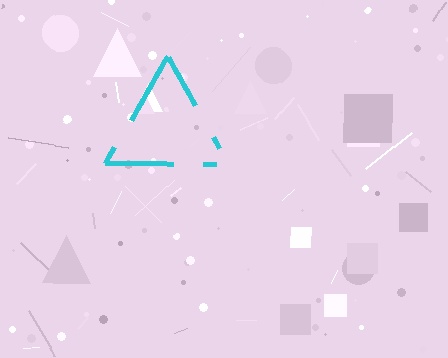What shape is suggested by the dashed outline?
The dashed outline suggests a triangle.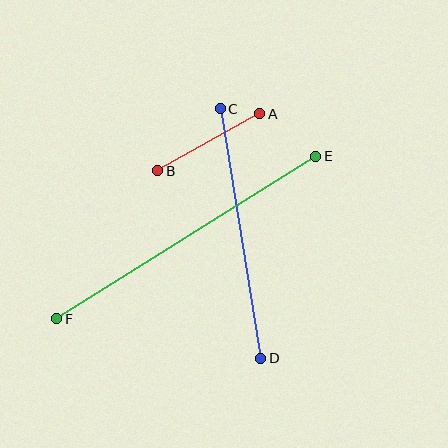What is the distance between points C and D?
The distance is approximately 253 pixels.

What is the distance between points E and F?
The distance is approximately 306 pixels.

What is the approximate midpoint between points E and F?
The midpoint is at approximately (186, 237) pixels.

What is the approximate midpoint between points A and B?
The midpoint is at approximately (209, 142) pixels.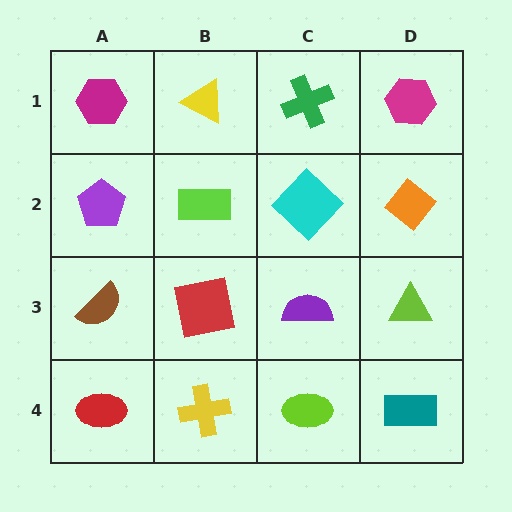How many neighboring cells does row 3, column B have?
4.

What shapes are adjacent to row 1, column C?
A cyan diamond (row 2, column C), a yellow triangle (row 1, column B), a magenta hexagon (row 1, column D).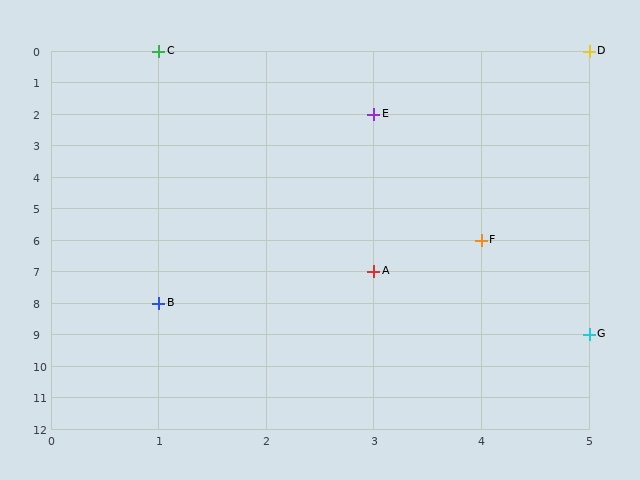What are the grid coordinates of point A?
Point A is at grid coordinates (3, 7).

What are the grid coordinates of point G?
Point G is at grid coordinates (5, 9).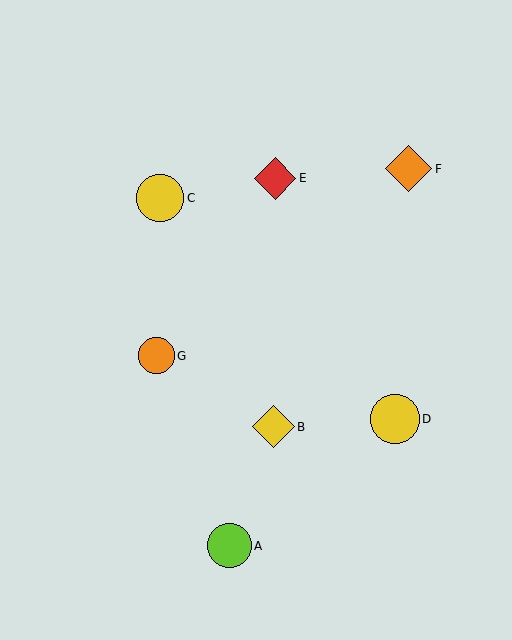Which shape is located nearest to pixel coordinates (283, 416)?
The yellow diamond (labeled B) at (273, 427) is nearest to that location.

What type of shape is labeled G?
Shape G is an orange circle.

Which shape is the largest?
The yellow circle (labeled D) is the largest.